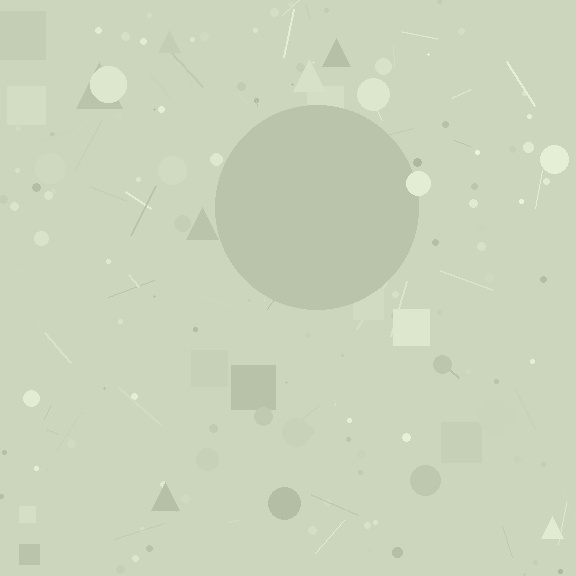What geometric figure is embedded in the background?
A circle is embedded in the background.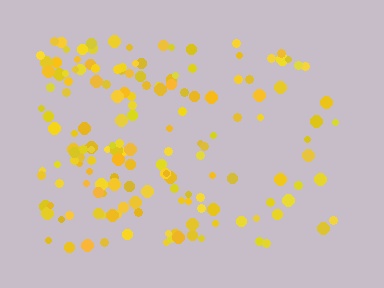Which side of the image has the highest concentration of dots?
The left.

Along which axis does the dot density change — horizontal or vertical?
Horizontal.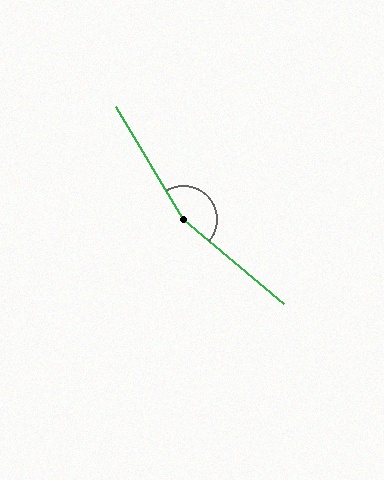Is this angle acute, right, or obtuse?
It is obtuse.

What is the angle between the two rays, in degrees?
Approximately 161 degrees.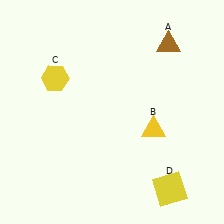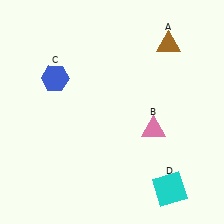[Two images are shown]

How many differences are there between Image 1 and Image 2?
There are 3 differences between the two images.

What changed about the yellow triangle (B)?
In Image 1, B is yellow. In Image 2, it changed to pink.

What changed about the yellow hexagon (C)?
In Image 1, C is yellow. In Image 2, it changed to blue.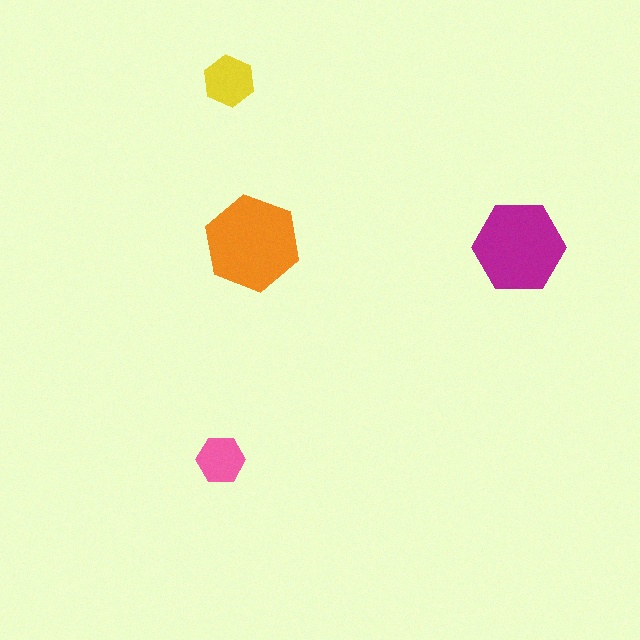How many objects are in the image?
There are 4 objects in the image.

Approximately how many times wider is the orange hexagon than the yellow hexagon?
About 2 times wider.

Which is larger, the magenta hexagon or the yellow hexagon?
The magenta one.